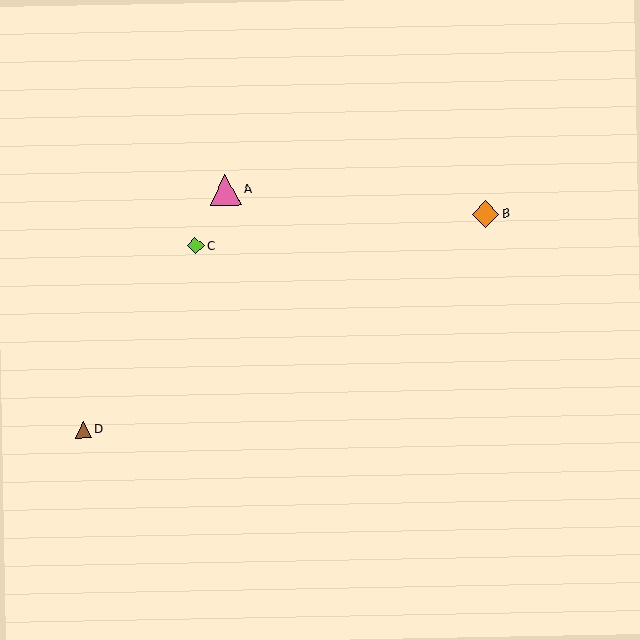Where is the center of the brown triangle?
The center of the brown triangle is at (83, 430).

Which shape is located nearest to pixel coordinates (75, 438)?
The brown triangle (labeled D) at (83, 430) is nearest to that location.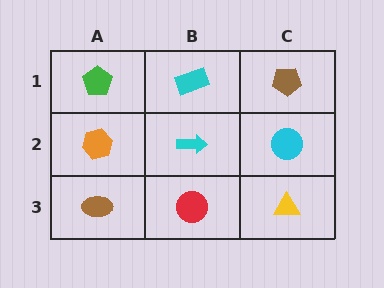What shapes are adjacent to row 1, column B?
A cyan arrow (row 2, column B), a green pentagon (row 1, column A), a brown pentagon (row 1, column C).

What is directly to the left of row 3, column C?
A red circle.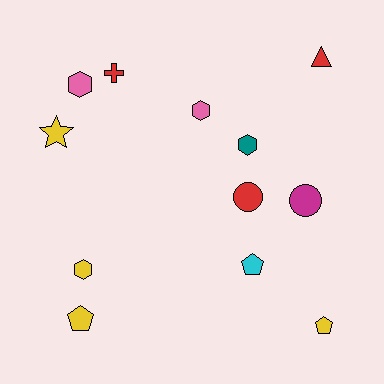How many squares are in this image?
There are no squares.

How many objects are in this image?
There are 12 objects.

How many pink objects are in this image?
There are 2 pink objects.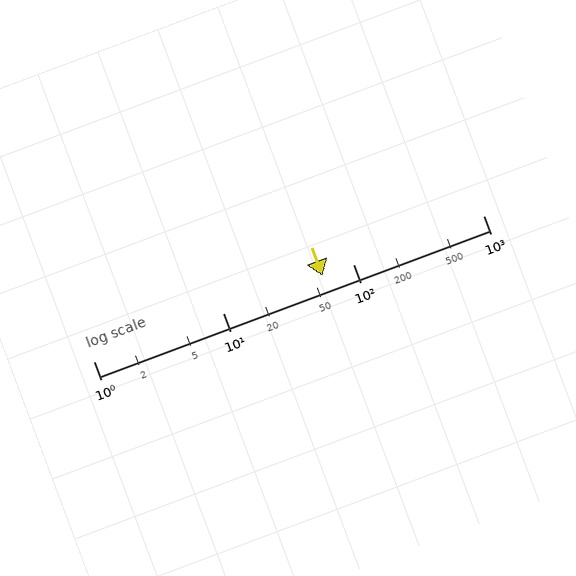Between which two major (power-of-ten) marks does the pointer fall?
The pointer is between 10 and 100.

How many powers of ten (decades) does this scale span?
The scale spans 3 decades, from 1 to 1000.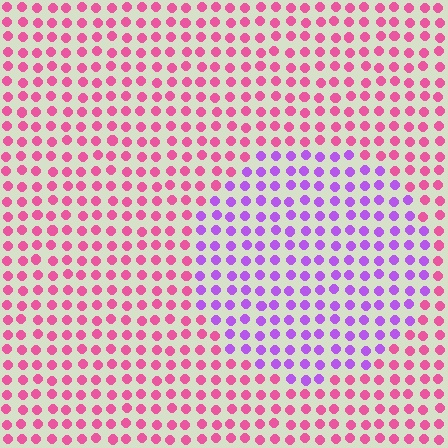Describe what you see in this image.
The image is filled with small pink elements in a uniform arrangement. A circle-shaped region is visible where the elements are tinted to a slightly different hue, forming a subtle color boundary.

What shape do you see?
I see a circle.